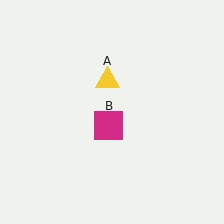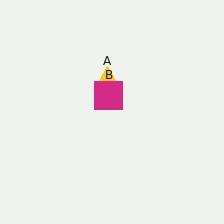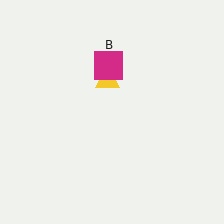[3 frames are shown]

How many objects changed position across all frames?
1 object changed position: magenta square (object B).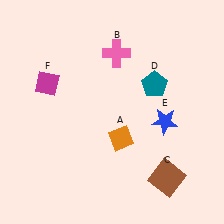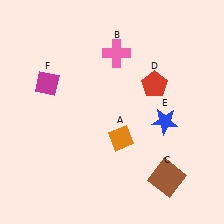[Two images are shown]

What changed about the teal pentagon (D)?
In Image 1, D is teal. In Image 2, it changed to red.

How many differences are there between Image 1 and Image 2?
There is 1 difference between the two images.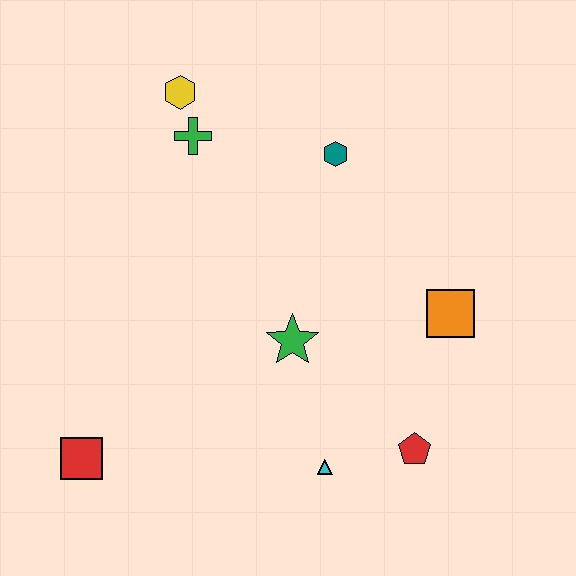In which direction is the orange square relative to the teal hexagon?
The orange square is below the teal hexagon.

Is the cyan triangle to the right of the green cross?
Yes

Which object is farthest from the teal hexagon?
The red square is farthest from the teal hexagon.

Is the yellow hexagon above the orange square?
Yes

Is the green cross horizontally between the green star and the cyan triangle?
No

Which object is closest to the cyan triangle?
The red pentagon is closest to the cyan triangle.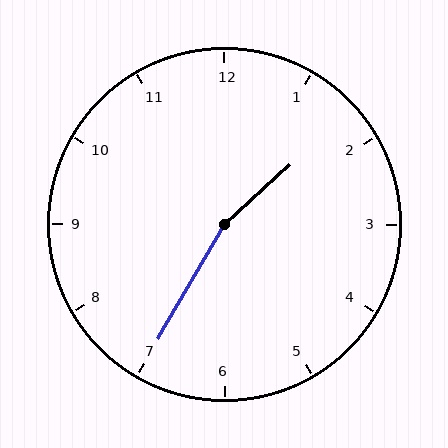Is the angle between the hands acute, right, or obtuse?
It is obtuse.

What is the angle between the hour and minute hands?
Approximately 162 degrees.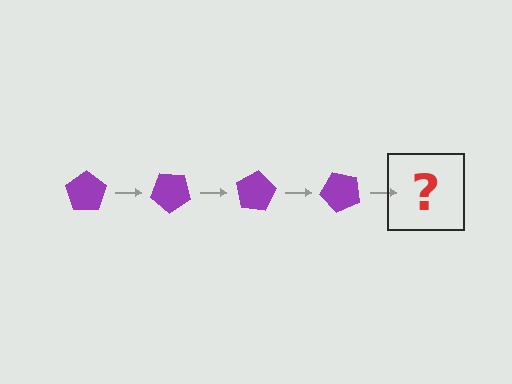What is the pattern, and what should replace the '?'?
The pattern is that the pentagon rotates 40 degrees each step. The '?' should be a purple pentagon rotated 160 degrees.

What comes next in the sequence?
The next element should be a purple pentagon rotated 160 degrees.